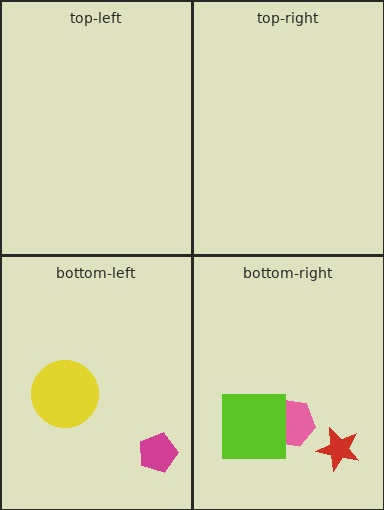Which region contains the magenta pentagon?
The bottom-left region.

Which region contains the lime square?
The bottom-right region.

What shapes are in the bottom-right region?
The pink hexagon, the red star, the lime square.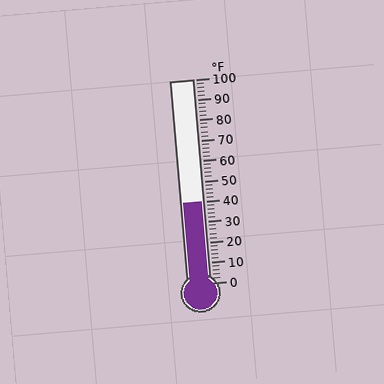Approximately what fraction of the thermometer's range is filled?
The thermometer is filled to approximately 40% of its range.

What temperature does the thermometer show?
The thermometer shows approximately 40°F.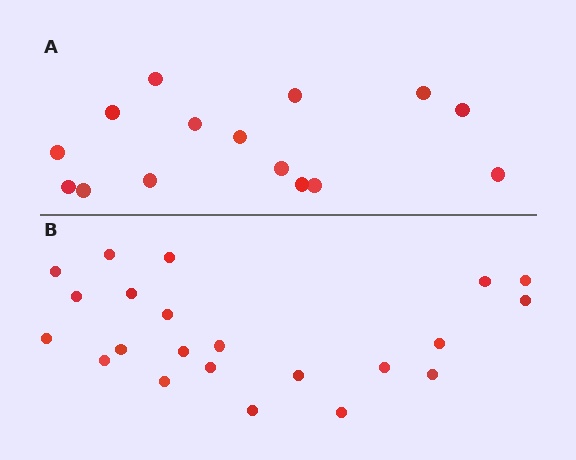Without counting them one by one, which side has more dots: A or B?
Region B (the bottom region) has more dots.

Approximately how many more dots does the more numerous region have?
Region B has roughly 8 or so more dots than region A.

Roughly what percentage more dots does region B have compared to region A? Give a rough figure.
About 45% more.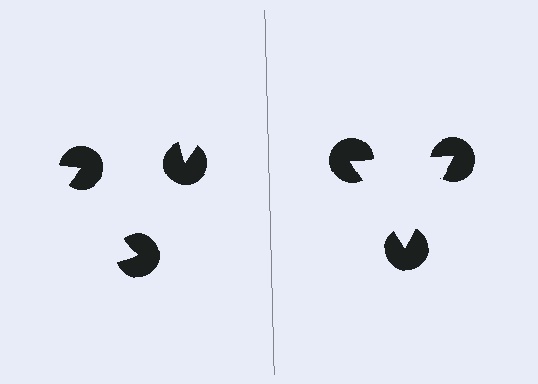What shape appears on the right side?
An illusory triangle.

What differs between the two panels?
The pac-man discs are positioned identically on both sides; only the wedge orientations differ. On the right they align to a triangle; on the left they are misaligned.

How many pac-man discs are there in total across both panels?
6 — 3 on each side.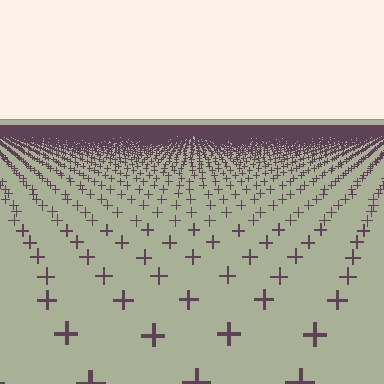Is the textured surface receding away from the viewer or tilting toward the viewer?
The surface is receding away from the viewer. Texture elements get smaller and denser toward the top.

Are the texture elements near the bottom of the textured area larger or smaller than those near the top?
Larger. Near the bottom, elements are closer to the viewer and appear at a bigger on-screen size.